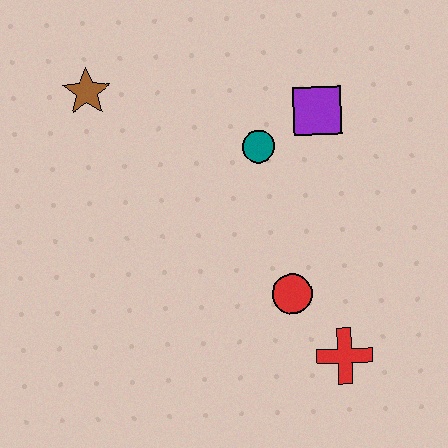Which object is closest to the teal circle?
The purple square is closest to the teal circle.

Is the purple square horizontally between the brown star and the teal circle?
No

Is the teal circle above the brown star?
No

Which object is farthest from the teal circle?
The red cross is farthest from the teal circle.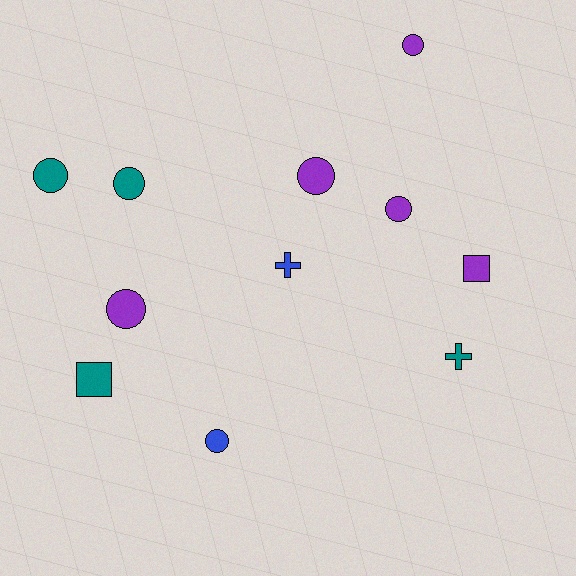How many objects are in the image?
There are 11 objects.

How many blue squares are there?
There are no blue squares.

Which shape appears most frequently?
Circle, with 7 objects.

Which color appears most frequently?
Purple, with 5 objects.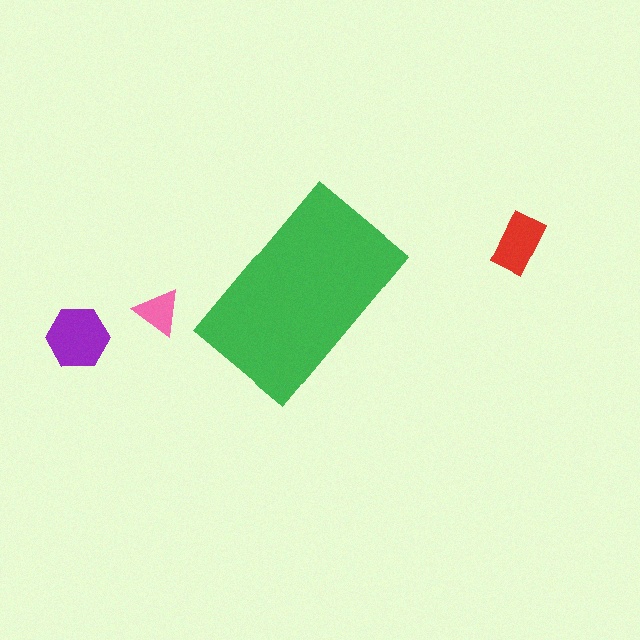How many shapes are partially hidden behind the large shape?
0 shapes are partially hidden.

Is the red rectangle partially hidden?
No, the red rectangle is fully visible.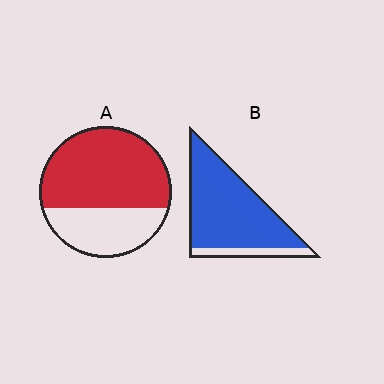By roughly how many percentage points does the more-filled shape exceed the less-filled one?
By roughly 20 percentage points (B over A).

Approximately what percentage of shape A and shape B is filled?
A is approximately 65% and B is approximately 85%.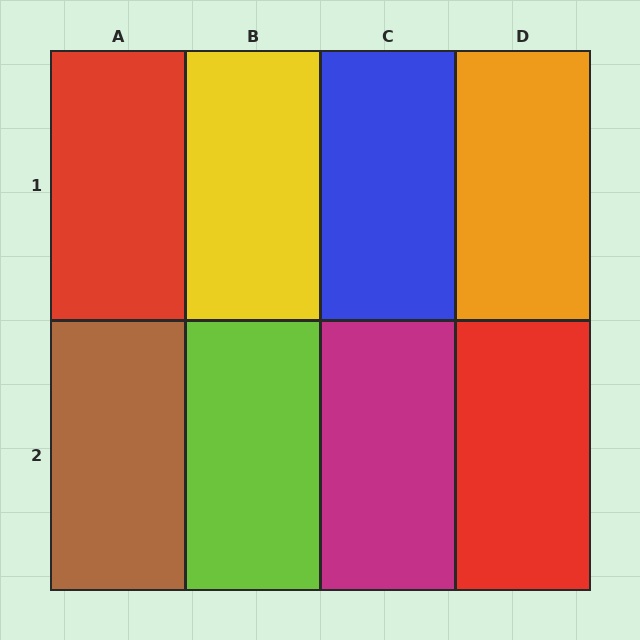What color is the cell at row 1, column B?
Yellow.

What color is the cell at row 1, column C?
Blue.